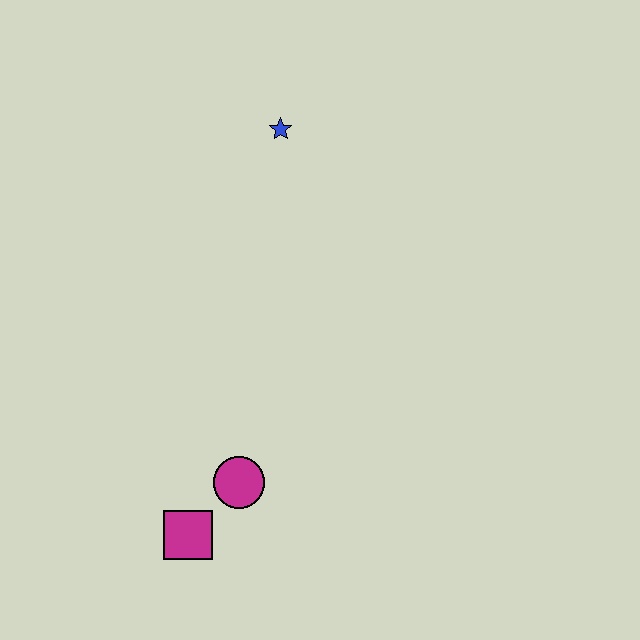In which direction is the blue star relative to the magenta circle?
The blue star is above the magenta circle.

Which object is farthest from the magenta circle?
The blue star is farthest from the magenta circle.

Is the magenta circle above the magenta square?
Yes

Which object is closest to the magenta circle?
The magenta square is closest to the magenta circle.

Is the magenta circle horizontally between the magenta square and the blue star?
Yes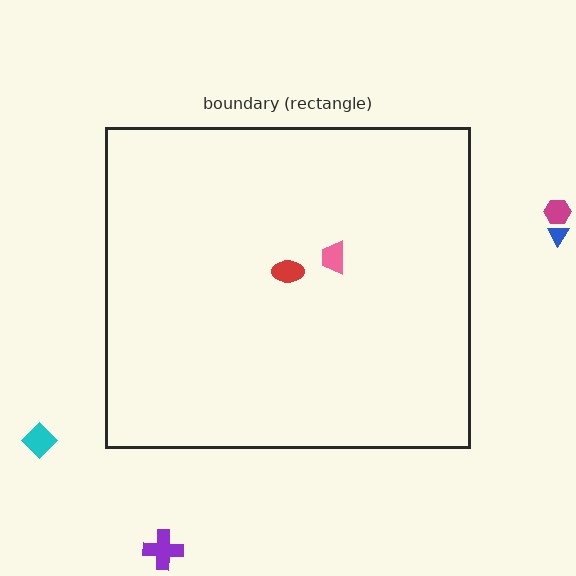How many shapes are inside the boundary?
2 inside, 4 outside.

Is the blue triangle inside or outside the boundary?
Outside.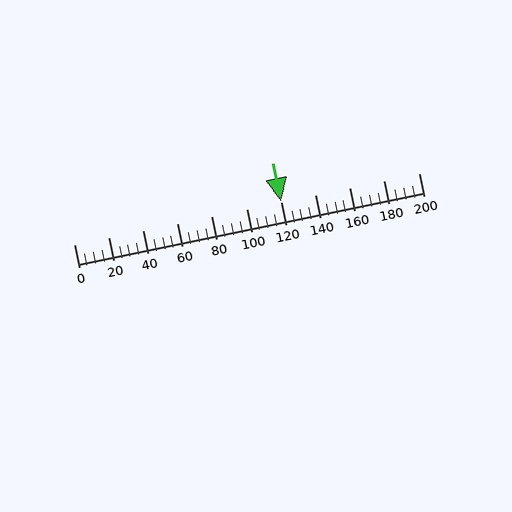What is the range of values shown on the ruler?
The ruler shows values from 0 to 200.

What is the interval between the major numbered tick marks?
The major tick marks are spaced 20 units apart.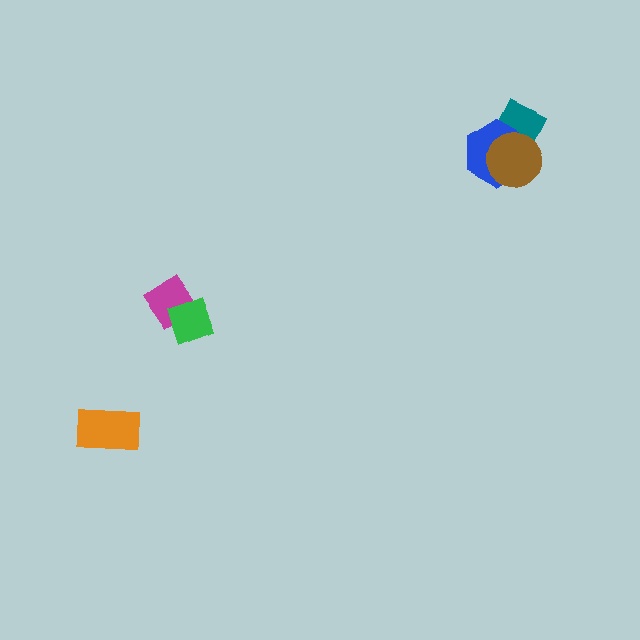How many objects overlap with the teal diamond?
2 objects overlap with the teal diamond.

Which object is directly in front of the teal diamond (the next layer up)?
The blue hexagon is directly in front of the teal diamond.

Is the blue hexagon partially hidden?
Yes, it is partially covered by another shape.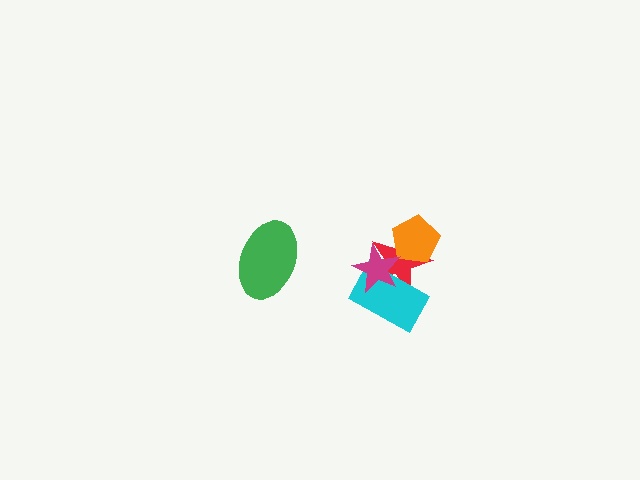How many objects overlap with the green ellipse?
0 objects overlap with the green ellipse.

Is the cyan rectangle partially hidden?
Yes, it is partially covered by another shape.